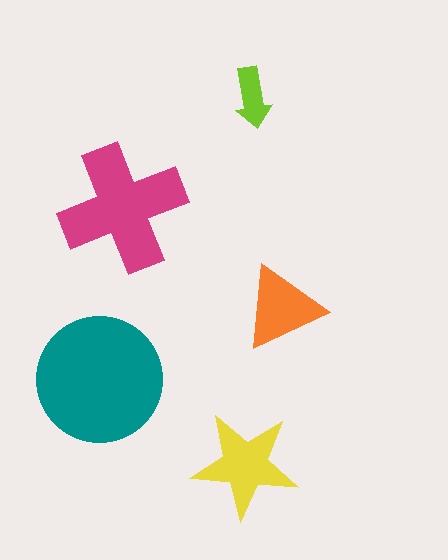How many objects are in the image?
There are 5 objects in the image.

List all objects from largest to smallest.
The teal circle, the magenta cross, the yellow star, the orange triangle, the lime arrow.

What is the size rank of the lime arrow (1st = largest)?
5th.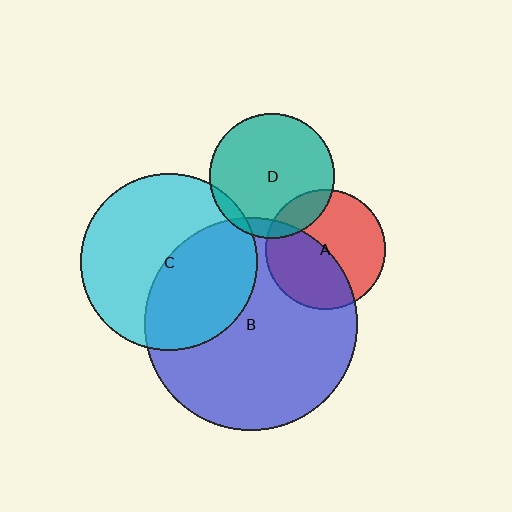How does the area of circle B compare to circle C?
Approximately 1.5 times.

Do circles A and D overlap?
Yes.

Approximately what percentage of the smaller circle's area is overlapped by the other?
Approximately 15%.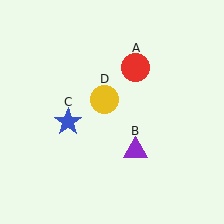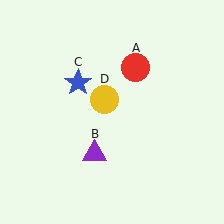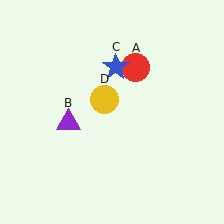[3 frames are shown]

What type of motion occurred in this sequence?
The purple triangle (object B), blue star (object C) rotated clockwise around the center of the scene.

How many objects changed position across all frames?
2 objects changed position: purple triangle (object B), blue star (object C).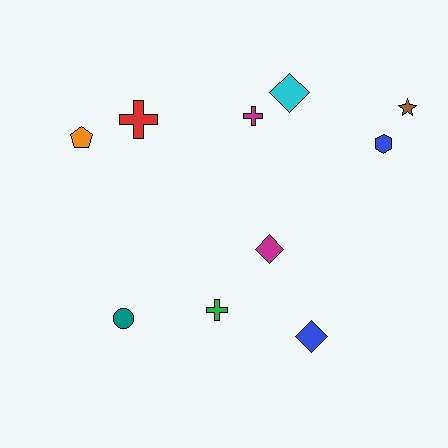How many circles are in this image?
There is 1 circle.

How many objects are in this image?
There are 10 objects.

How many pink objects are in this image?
There are no pink objects.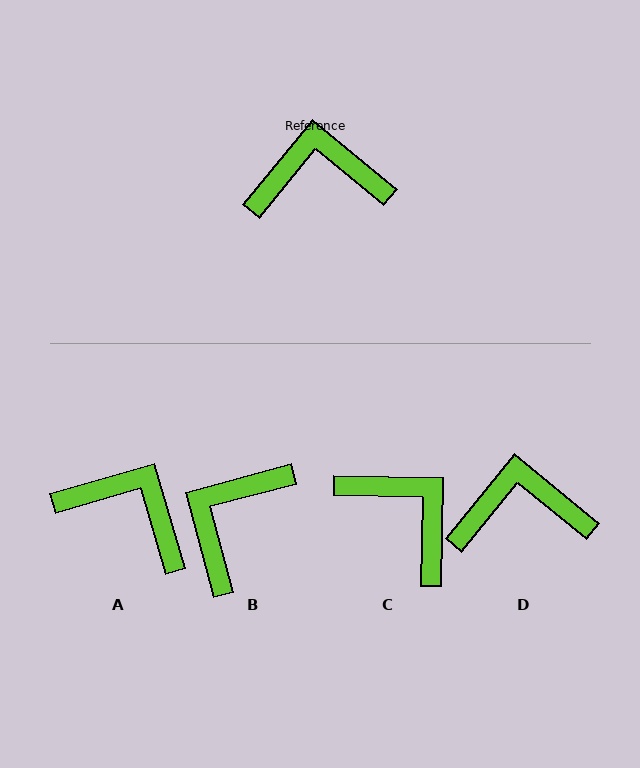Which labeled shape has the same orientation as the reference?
D.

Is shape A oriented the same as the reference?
No, it is off by about 35 degrees.